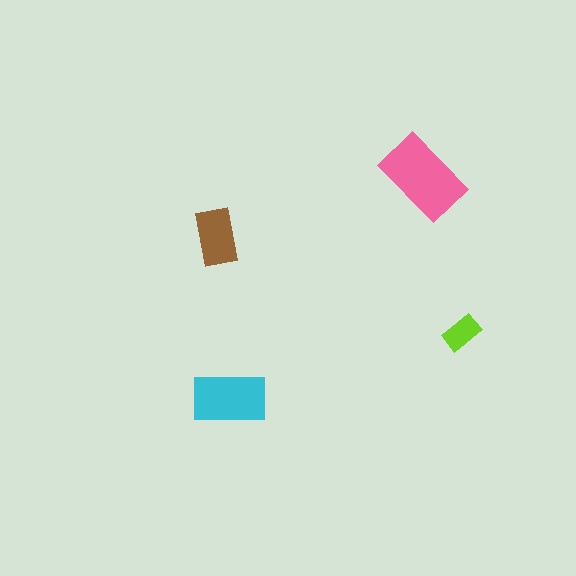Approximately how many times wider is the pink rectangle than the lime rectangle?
About 2.5 times wider.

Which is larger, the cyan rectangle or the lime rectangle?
The cyan one.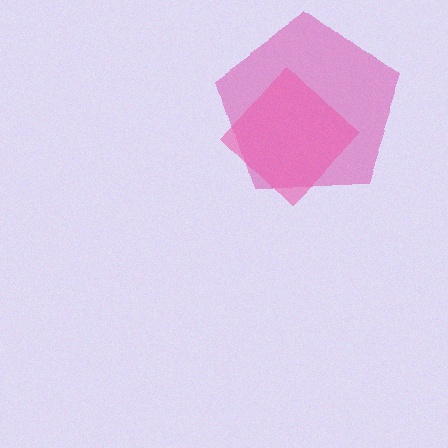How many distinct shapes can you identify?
There are 2 distinct shapes: a magenta pentagon, a pink diamond.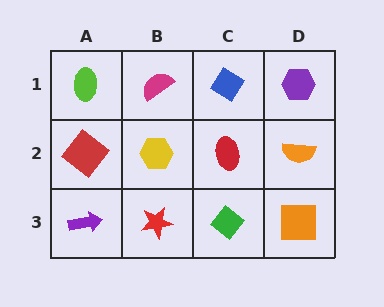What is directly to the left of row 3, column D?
A green diamond.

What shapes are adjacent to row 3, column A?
A red diamond (row 2, column A), a red star (row 3, column B).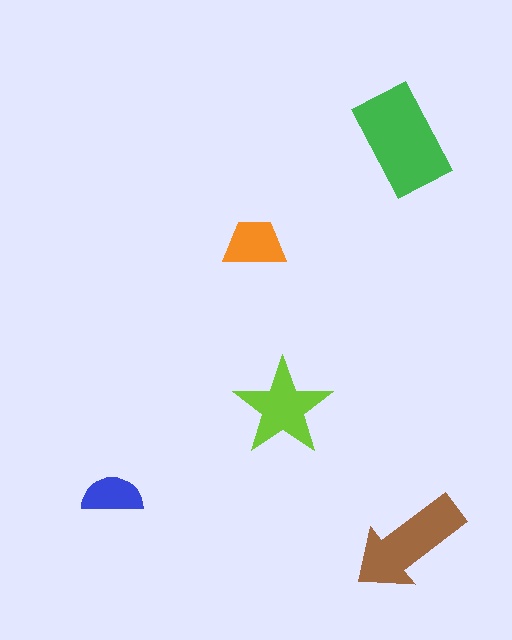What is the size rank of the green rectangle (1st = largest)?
1st.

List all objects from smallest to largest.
The blue semicircle, the orange trapezoid, the lime star, the brown arrow, the green rectangle.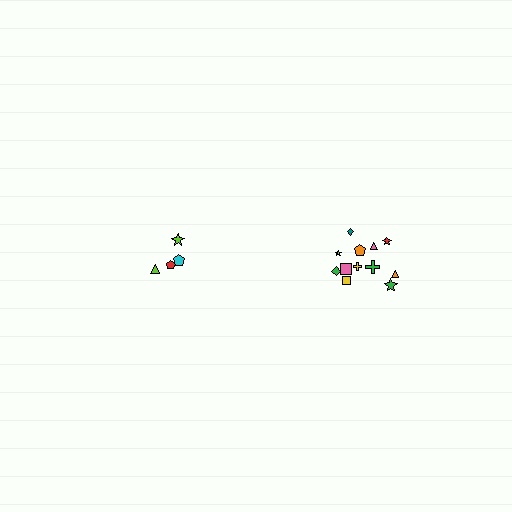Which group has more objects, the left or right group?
The right group.